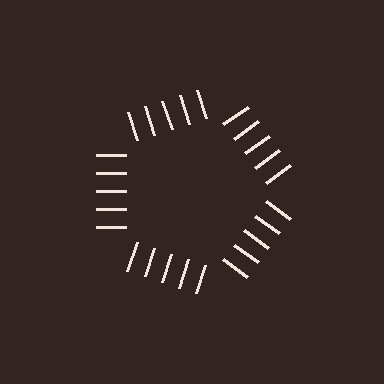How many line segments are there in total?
25 — 5 along each of the 5 edges.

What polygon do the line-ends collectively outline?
An illusory pentagon — the line segments terminate on its edges but no continuous stroke is drawn.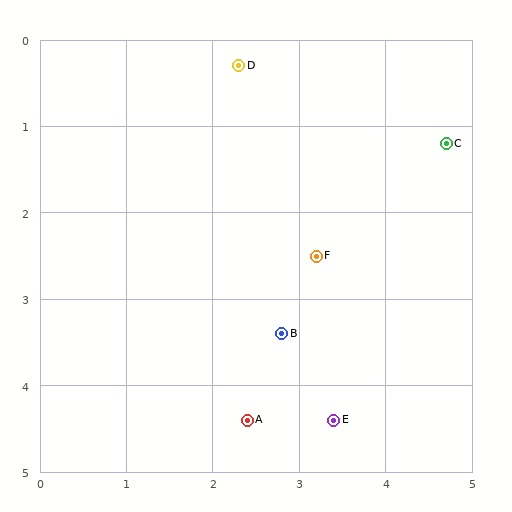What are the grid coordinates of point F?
Point F is at approximately (3.2, 2.5).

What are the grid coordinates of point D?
Point D is at approximately (2.3, 0.3).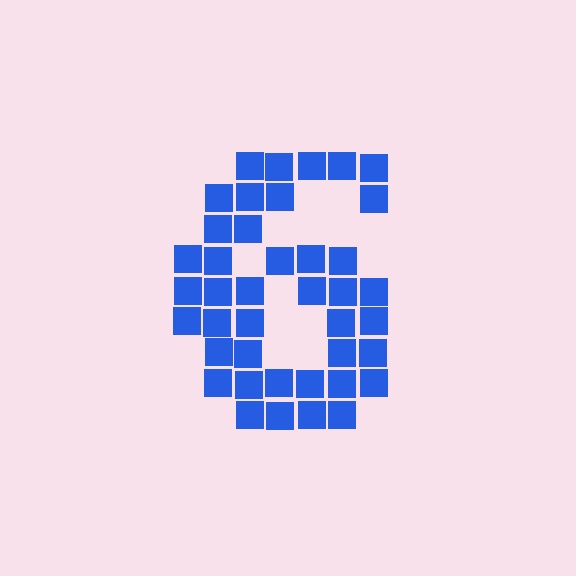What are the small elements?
The small elements are squares.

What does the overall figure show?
The overall figure shows the digit 6.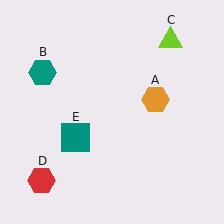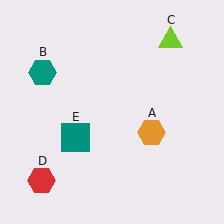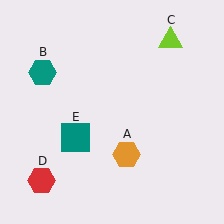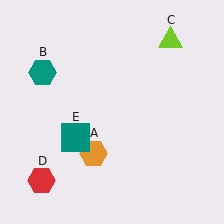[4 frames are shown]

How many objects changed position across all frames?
1 object changed position: orange hexagon (object A).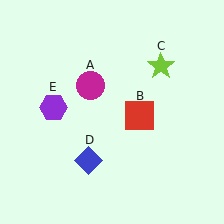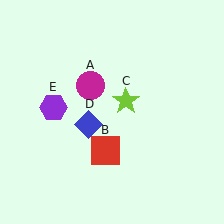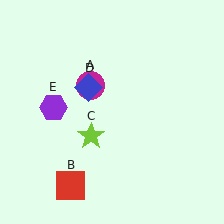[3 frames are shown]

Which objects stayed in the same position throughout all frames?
Magenta circle (object A) and purple hexagon (object E) remained stationary.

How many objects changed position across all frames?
3 objects changed position: red square (object B), lime star (object C), blue diamond (object D).